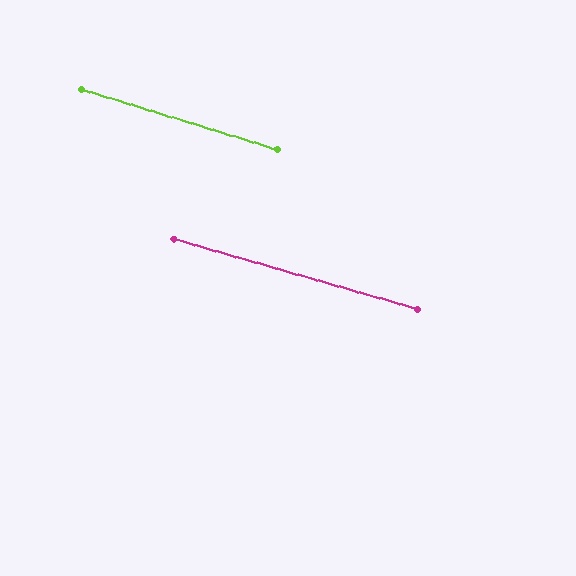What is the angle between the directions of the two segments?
Approximately 1 degree.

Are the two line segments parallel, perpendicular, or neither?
Parallel — their directions differ by only 1.2°.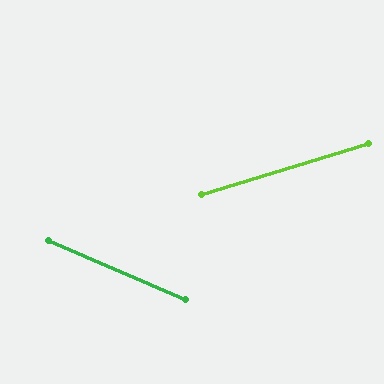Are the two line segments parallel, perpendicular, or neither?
Neither parallel nor perpendicular — they differ by about 40°.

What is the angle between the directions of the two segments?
Approximately 40 degrees.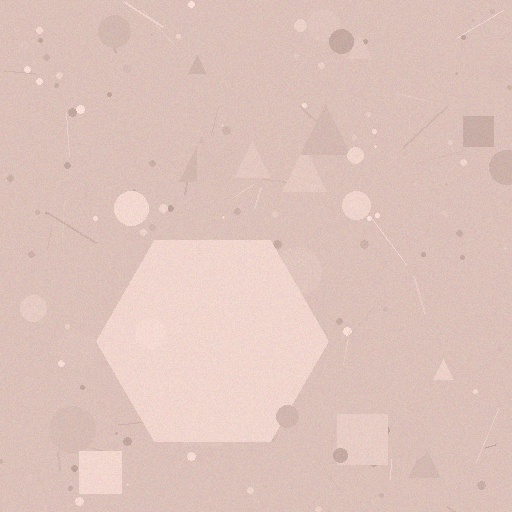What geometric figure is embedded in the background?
A hexagon is embedded in the background.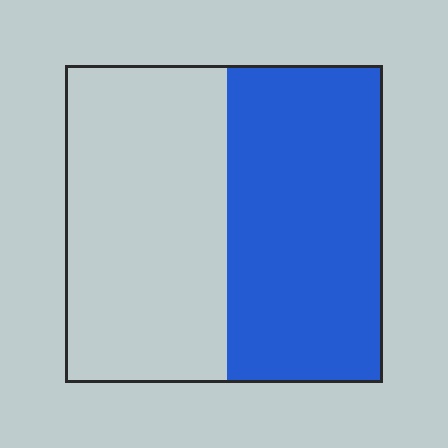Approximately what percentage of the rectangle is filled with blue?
Approximately 50%.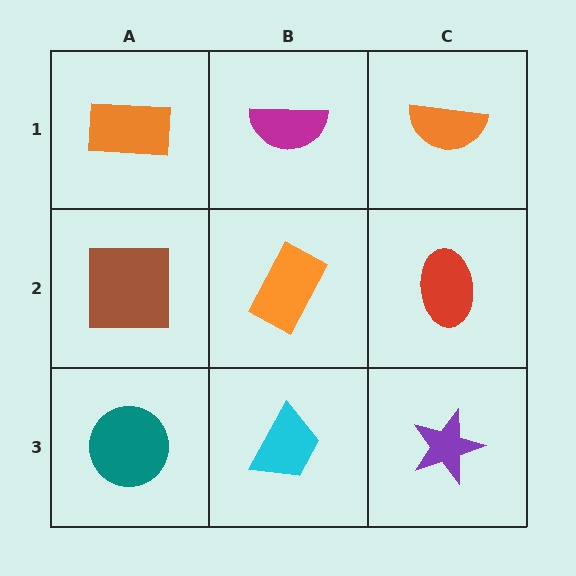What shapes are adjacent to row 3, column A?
A brown square (row 2, column A), a cyan trapezoid (row 3, column B).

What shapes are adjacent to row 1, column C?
A red ellipse (row 2, column C), a magenta semicircle (row 1, column B).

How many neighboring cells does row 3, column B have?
3.